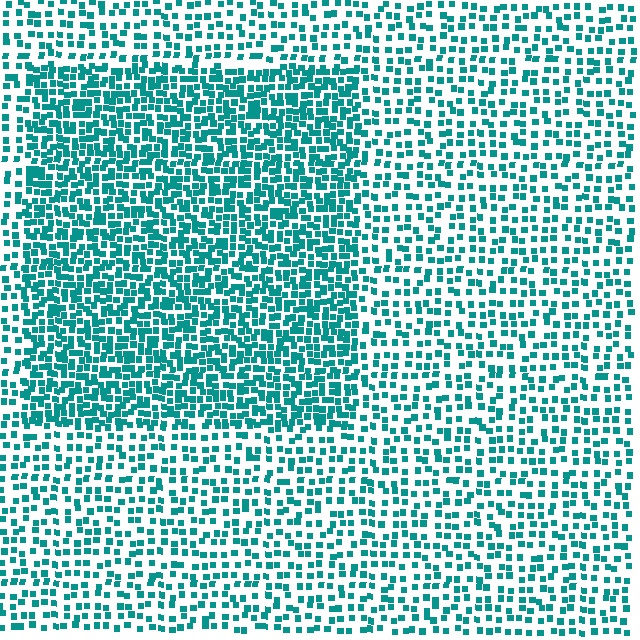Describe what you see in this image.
The image contains small teal elements arranged at two different densities. A rectangle-shaped region is visible where the elements are more densely packed than the surrounding area.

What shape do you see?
I see a rectangle.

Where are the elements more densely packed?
The elements are more densely packed inside the rectangle boundary.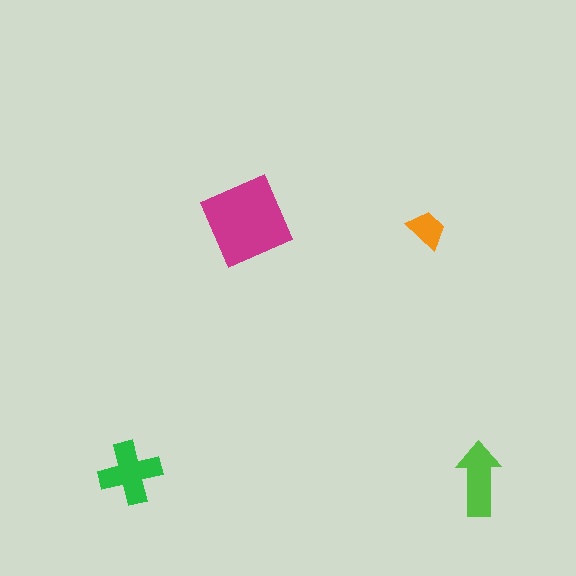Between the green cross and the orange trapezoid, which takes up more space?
The green cross.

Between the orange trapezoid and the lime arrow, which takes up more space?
The lime arrow.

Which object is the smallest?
The orange trapezoid.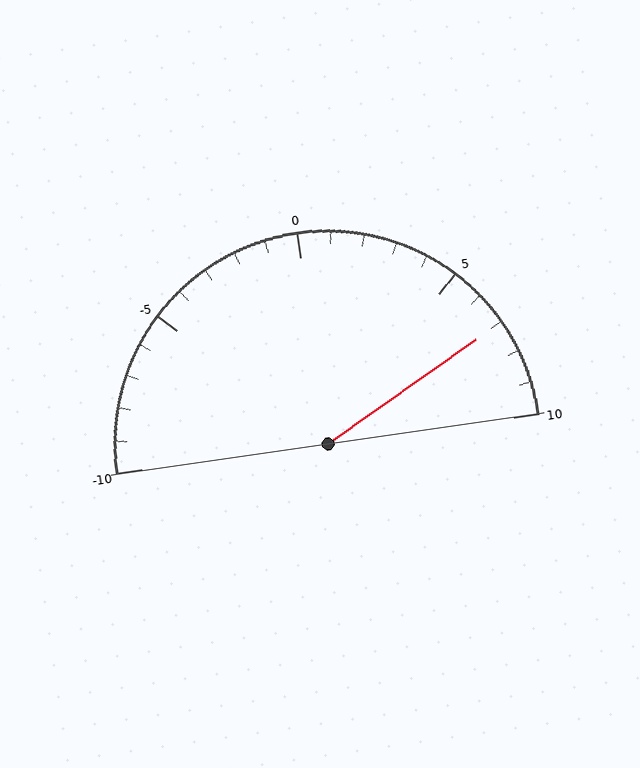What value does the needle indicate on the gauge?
The needle indicates approximately 7.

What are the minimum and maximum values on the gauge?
The gauge ranges from -10 to 10.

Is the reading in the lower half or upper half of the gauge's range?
The reading is in the upper half of the range (-10 to 10).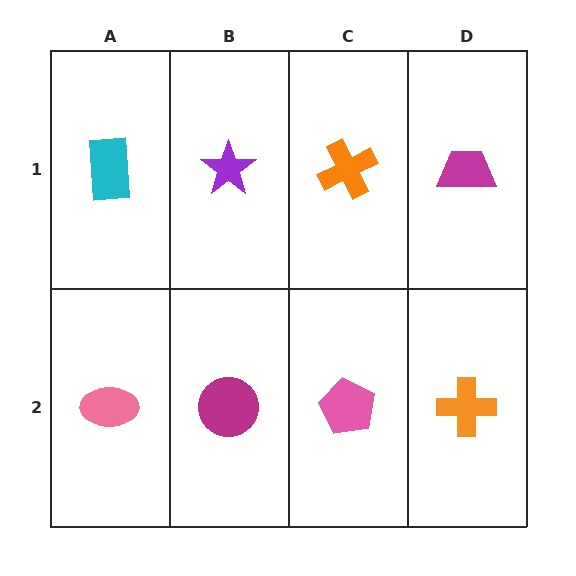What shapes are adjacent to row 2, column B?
A purple star (row 1, column B), a pink ellipse (row 2, column A), a pink pentagon (row 2, column C).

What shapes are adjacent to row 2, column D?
A magenta trapezoid (row 1, column D), a pink pentagon (row 2, column C).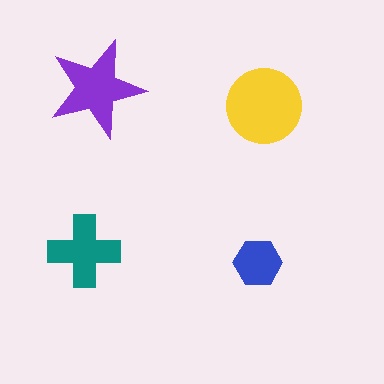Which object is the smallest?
The blue hexagon.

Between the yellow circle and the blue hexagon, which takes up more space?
The yellow circle.